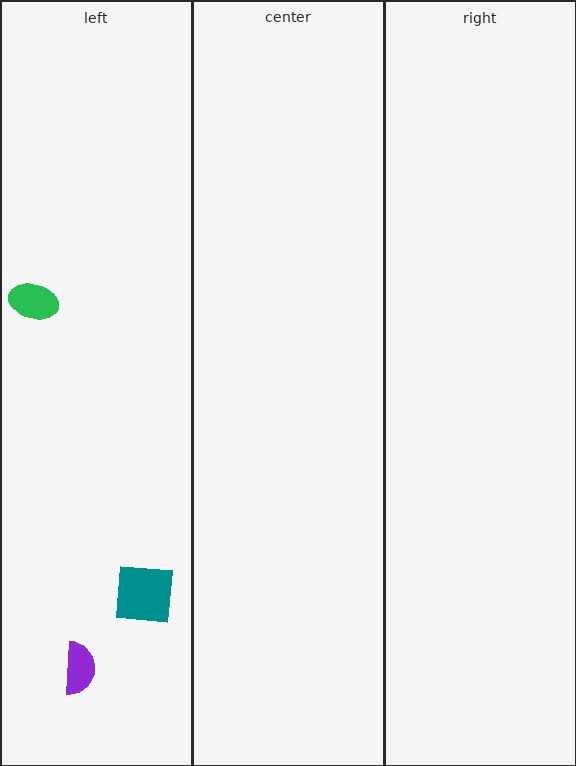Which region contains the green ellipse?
The left region.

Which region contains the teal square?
The left region.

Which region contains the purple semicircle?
The left region.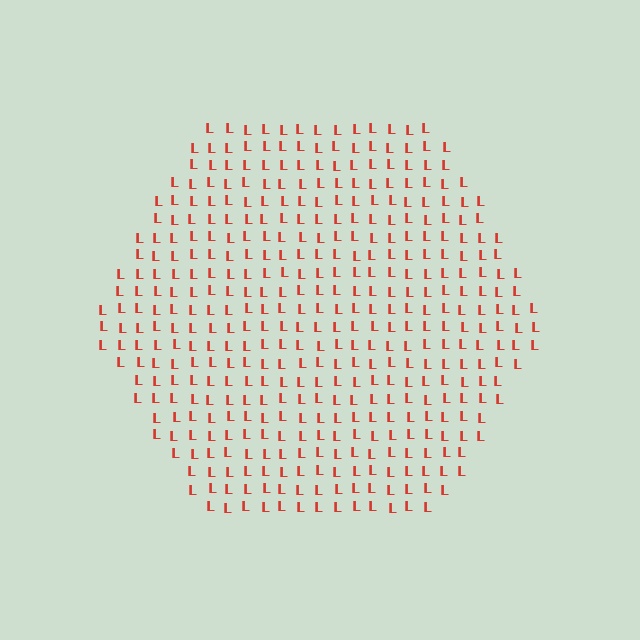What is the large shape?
The large shape is a hexagon.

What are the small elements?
The small elements are letter L's.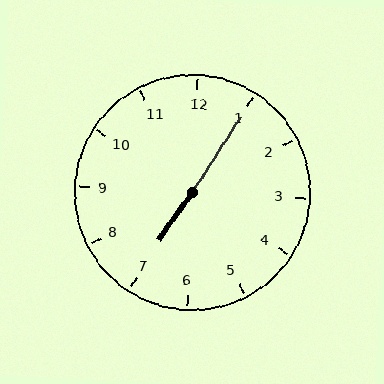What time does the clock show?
7:05.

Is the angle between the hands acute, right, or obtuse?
It is obtuse.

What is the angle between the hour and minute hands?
Approximately 178 degrees.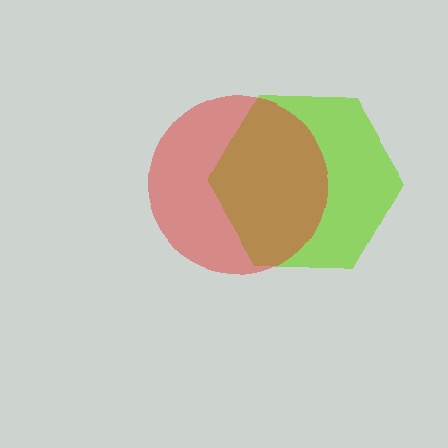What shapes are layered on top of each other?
The layered shapes are: a lime hexagon, a red circle.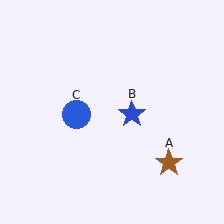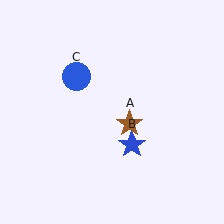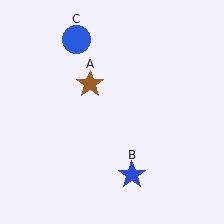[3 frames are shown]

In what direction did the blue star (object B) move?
The blue star (object B) moved down.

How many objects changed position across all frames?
3 objects changed position: brown star (object A), blue star (object B), blue circle (object C).